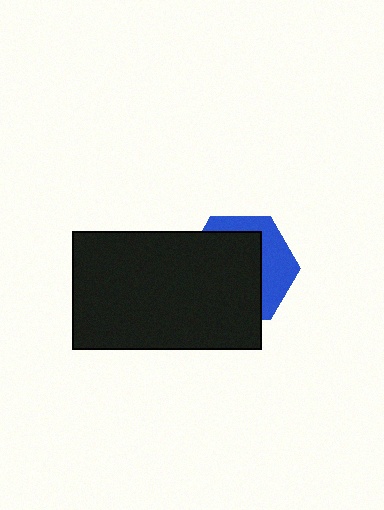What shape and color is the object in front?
The object in front is a black rectangle.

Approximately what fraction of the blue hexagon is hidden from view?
Roughly 64% of the blue hexagon is hidden behind the black rectangle.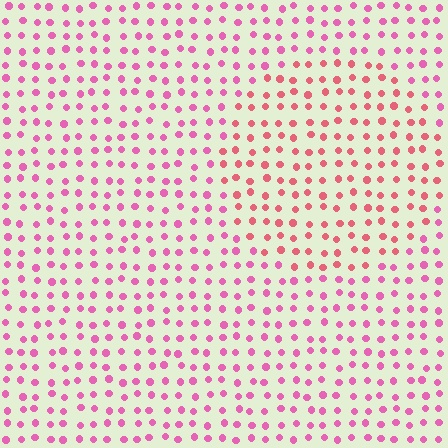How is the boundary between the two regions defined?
The boundary is defined purely by a slight shift in hue (about 27 degrees). Spacing, size, and orientation are identical on both sides.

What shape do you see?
I see a circle.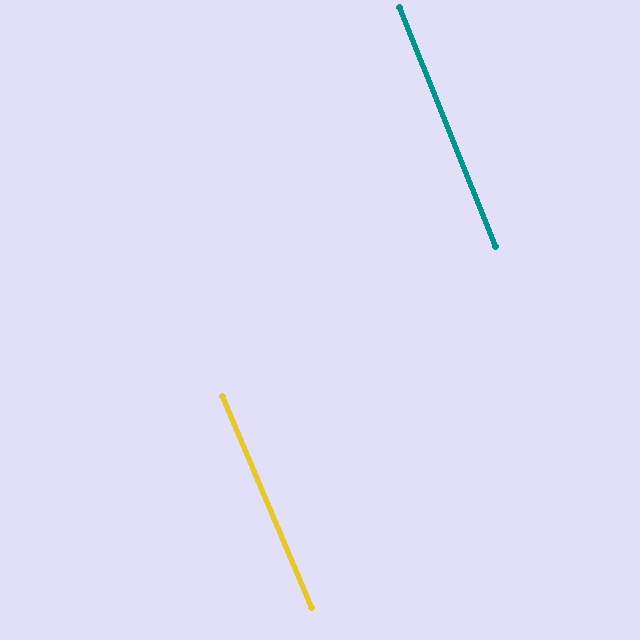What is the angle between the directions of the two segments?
Approximately 1 degree.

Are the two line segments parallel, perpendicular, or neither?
Parallel — their directions differ by only 1.1°.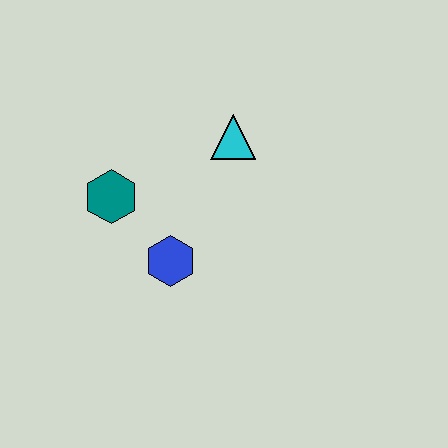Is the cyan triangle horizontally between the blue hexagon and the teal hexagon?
No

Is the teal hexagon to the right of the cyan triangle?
No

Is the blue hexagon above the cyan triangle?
No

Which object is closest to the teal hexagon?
The blue hexagon is closest to the teal hexagon.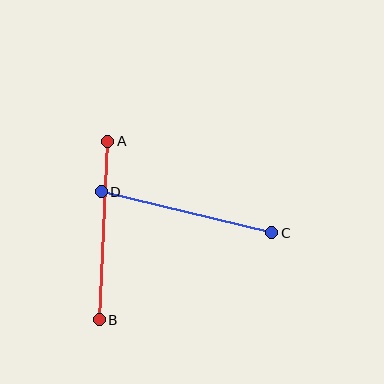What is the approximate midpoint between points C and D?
The midpoint is at approximately (187, 212) pixels.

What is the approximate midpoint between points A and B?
The midpoint is at approximately (103, 231) pixels.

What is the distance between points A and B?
The distance is approximately 179 pixels.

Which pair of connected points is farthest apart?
Points A and B are farthest apart.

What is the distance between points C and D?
The distance is approximately 175 pixels.